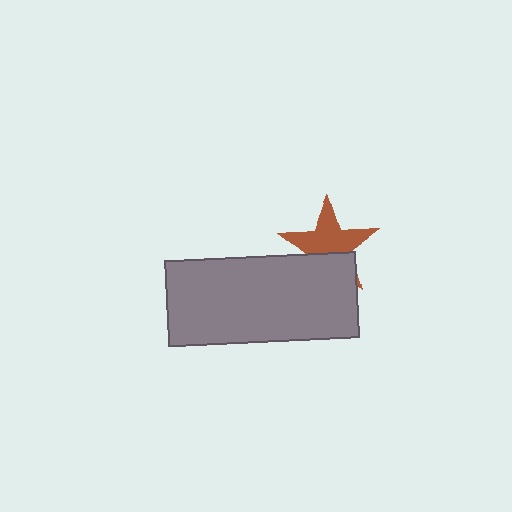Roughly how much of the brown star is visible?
About half of it is visible (roughly 62%).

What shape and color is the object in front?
The object in front is a gray rectangle.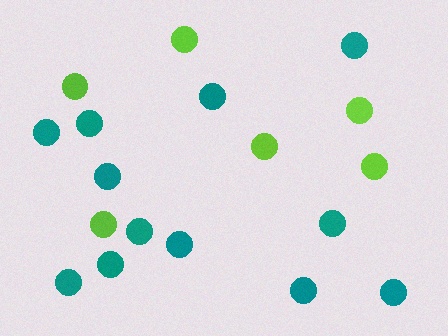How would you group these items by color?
There are 2 groups: one group of teal circles (12) and one group of lime circles (6).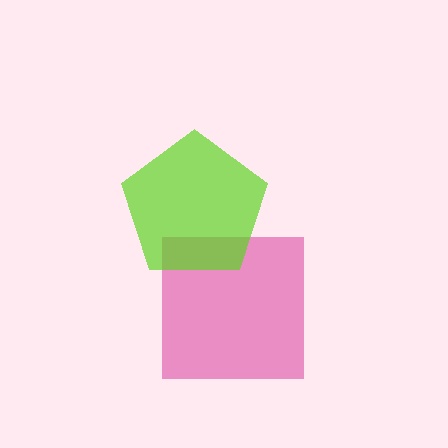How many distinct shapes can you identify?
There are 2 distinct shapes: a magenta square, a lime pentagon.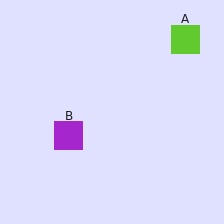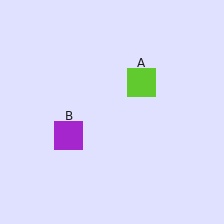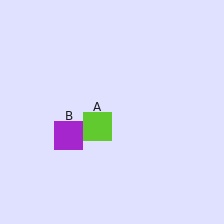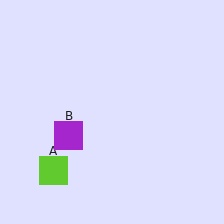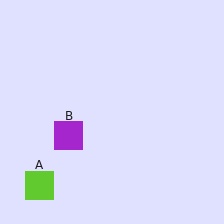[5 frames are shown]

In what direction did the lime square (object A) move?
The lime square (object A) moved down and to the left.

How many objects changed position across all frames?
1 object changed position: lime square (object A).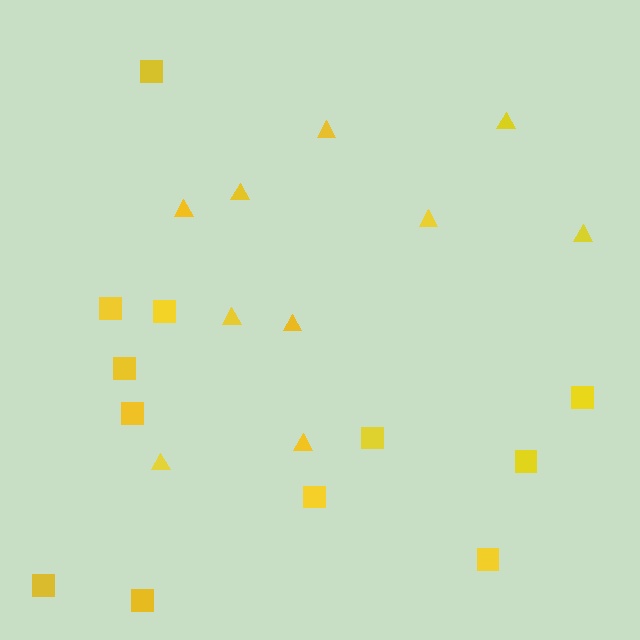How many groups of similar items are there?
There are 2 groups: one group of triangles (10) and one group of squares (12).